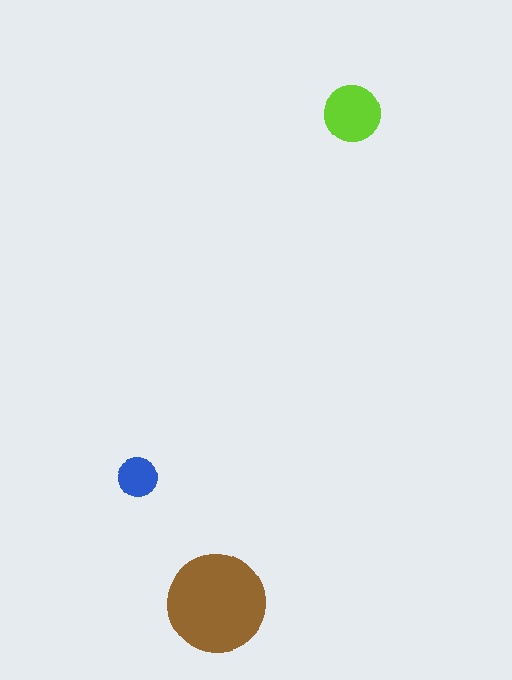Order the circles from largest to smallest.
the brown one, the lime one, the blue one.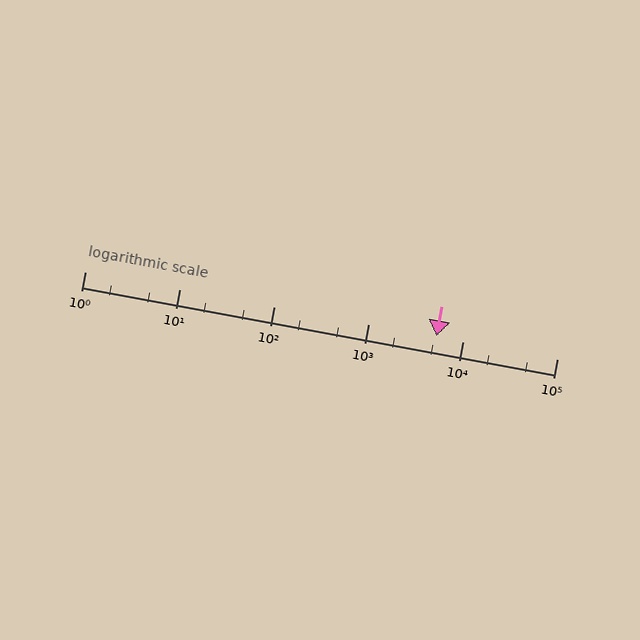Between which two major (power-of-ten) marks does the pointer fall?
The pointer is between 1000 and 10000.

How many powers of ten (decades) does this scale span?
The scale spans 5 decades, from 1 to 100000.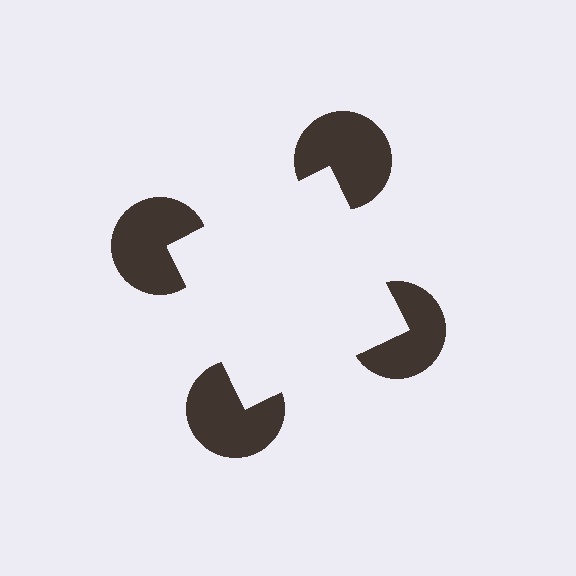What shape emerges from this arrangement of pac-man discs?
An illusory square — its edges are inferred from the aligned wedge cuts in the pac-man discs, not physically drawn.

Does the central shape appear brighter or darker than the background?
It typically appears slightly brighter than the background, even though no actual brightness change is drawn.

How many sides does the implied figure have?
4 sides.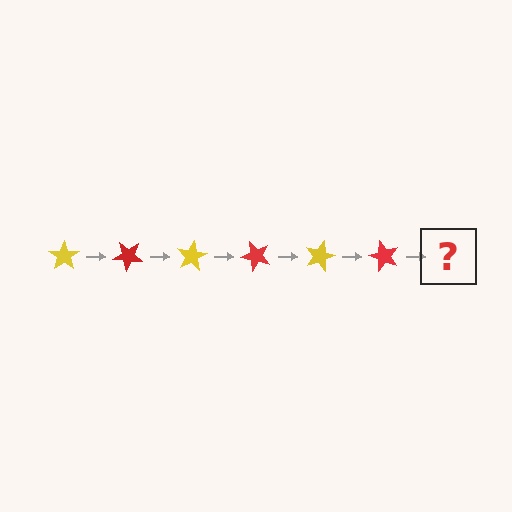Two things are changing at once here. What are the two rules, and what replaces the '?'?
The two rules are that it rotates 40 degrees each step and the color cycles through yellow and red. The '?' should be a yellow star, rotated 240 degrees from the start.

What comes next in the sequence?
The next element should be a yellow star, rotated 240 degrees from the start.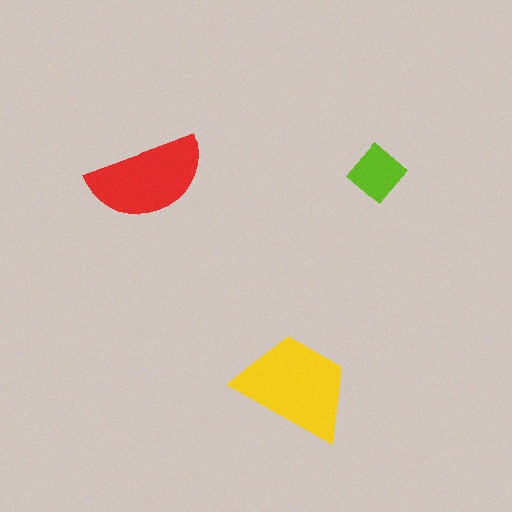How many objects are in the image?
There are 3 objects in the image.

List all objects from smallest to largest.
The lime diamond, the red semicircle, the yellow trapezoid.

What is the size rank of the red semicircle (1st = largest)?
2nd.